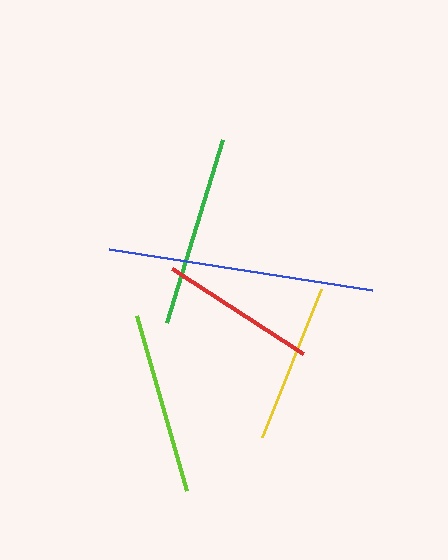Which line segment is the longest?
The blue line is the longest at approximately 266 pixels.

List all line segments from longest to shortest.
From longest to shortest: blue, green, lime, yellow, red.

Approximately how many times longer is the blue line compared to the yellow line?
The blue line is approximately 1.7 times the length of the yellow line.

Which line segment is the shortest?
The red line is the shortest at approximately 157 pixels.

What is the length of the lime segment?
The lime segment is approximately 182 pixels long.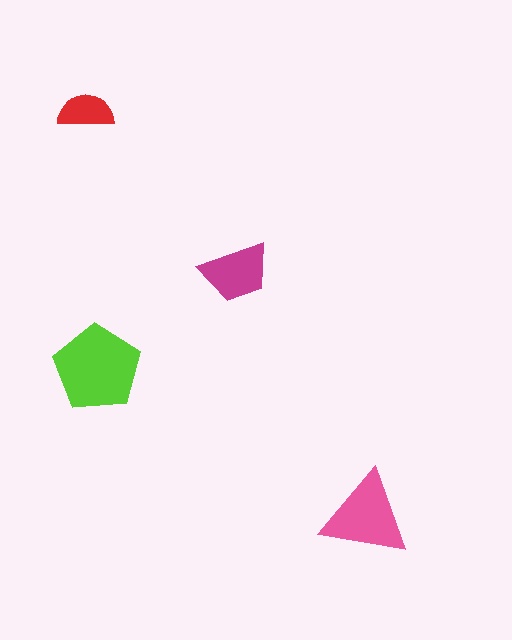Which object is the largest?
The lime pentagon.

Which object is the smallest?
The red semicircle.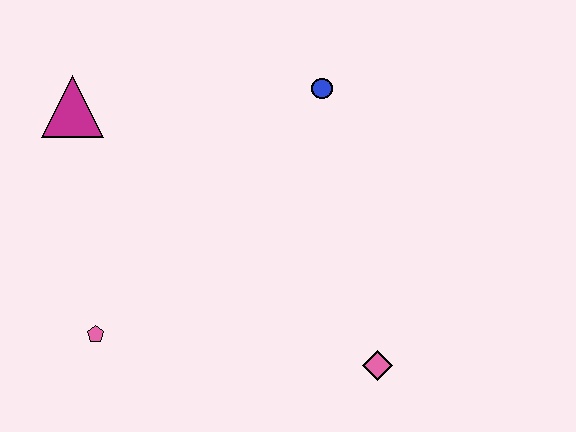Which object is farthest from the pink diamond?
The magenta triangle is farthest from the pink diamond.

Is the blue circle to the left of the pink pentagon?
No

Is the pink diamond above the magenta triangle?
No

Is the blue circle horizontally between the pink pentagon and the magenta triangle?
No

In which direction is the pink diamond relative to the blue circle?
The pink diamond is below the blue circle.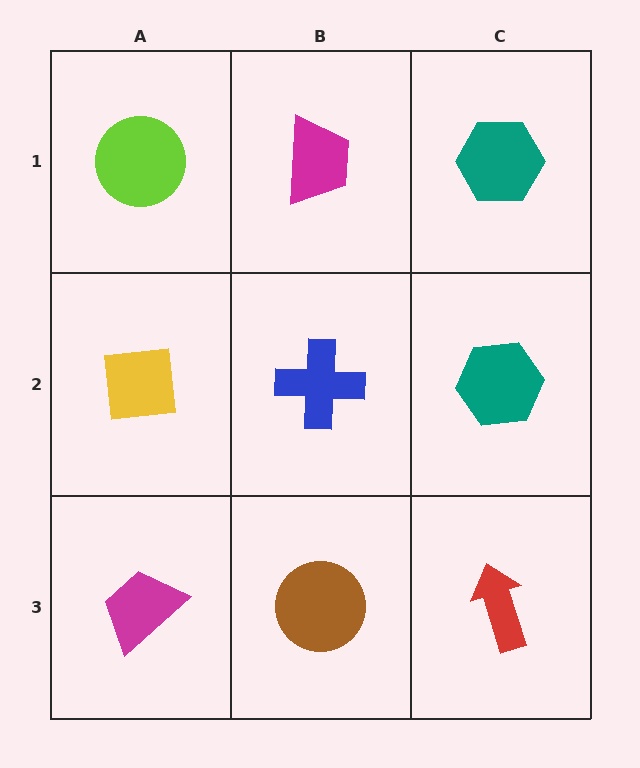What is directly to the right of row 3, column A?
A brown circle.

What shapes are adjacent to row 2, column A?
A lime circle (row 1, column A), a magenta trapezoid (row 3, column A), a blue cross (row 2, column B).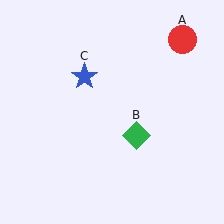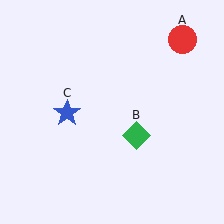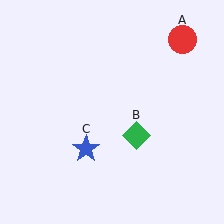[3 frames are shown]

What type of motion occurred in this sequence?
The blue star (object C) rotated counterclockwise around the center of the scene.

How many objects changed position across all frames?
1 object changed position: blue star (object C).